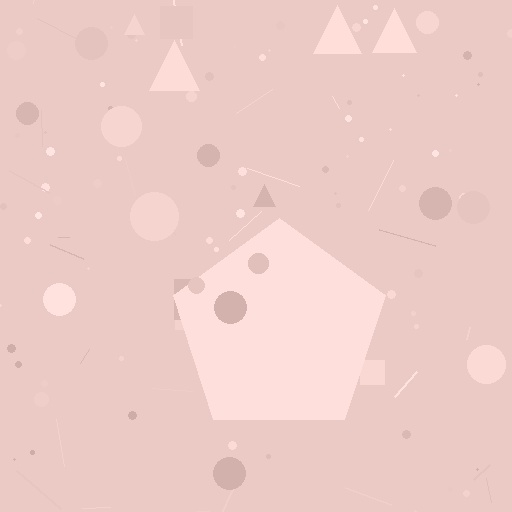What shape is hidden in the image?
A pentagon is hidden in the image.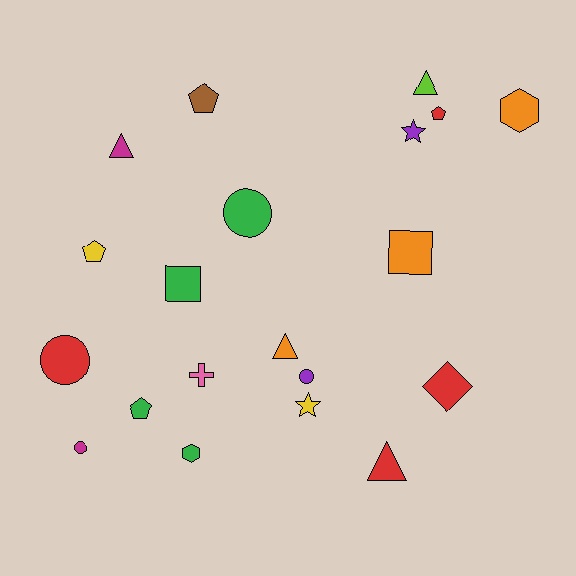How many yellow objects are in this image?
There are 2 yellow objects.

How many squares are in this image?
There are 2 squares.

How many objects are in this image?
There are 20 objects.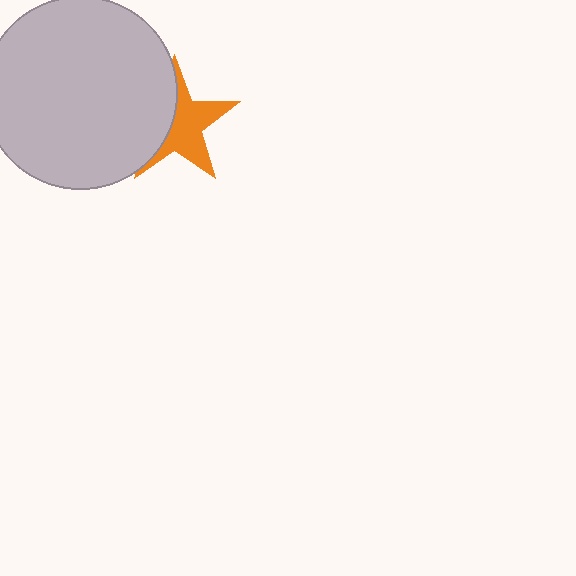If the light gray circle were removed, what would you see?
You would see the complete orange star.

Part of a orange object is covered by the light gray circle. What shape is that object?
It is a star.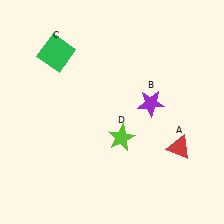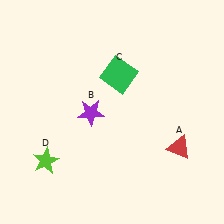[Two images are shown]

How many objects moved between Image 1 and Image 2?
3 objects moved between the two images.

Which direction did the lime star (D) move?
The lime star (D) moved left.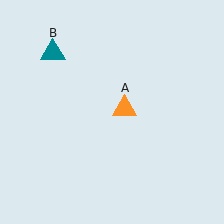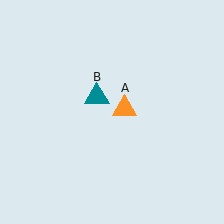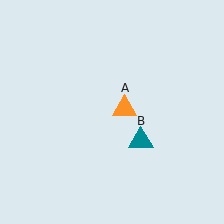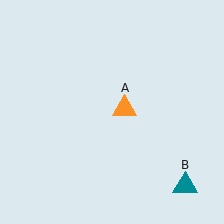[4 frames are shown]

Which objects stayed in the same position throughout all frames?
Orange triangle (object A) remained stationary.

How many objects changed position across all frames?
1 object changed position: teal triangle (object B).